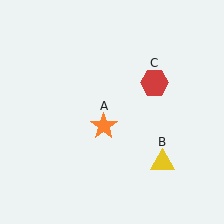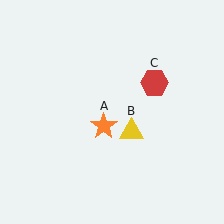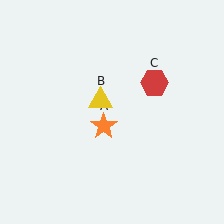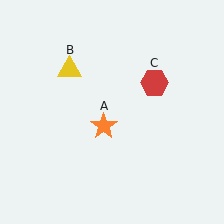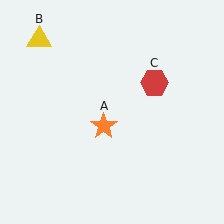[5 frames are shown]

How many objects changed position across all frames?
1 object changed position: yellow triangle (object B).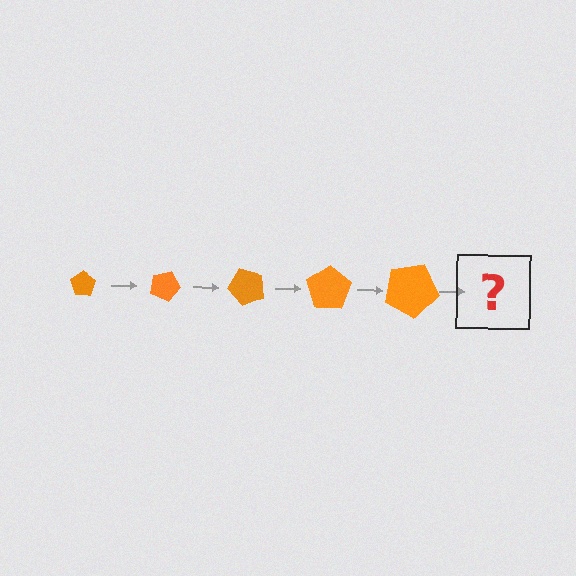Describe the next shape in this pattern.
It should be a pentagon, larger than the previous one and rotated 125 degrees from the start.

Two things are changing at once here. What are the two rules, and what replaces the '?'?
The two rules are that the pentagon grows larger each step and it rotates 25 degrees each step. The '?' should be a pentagon, larger than the previous one and rotated 125 degrees from the start.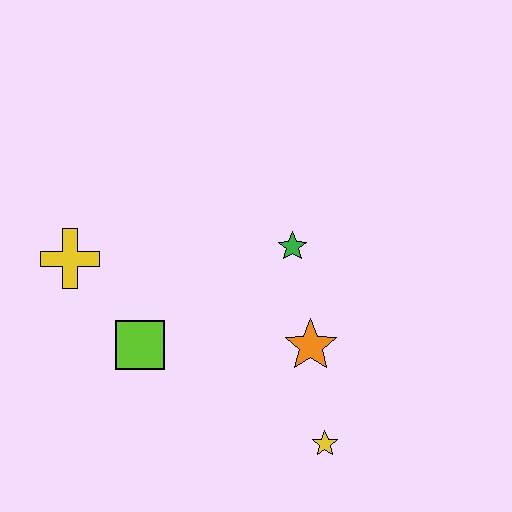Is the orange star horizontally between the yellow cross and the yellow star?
Yes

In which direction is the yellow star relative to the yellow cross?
The yellow star is to the right of the yellow cross.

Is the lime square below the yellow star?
No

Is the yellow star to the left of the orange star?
No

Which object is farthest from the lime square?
The yellow star is farthest from the lime square.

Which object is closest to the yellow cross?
The lime square is closest to the yellow cross.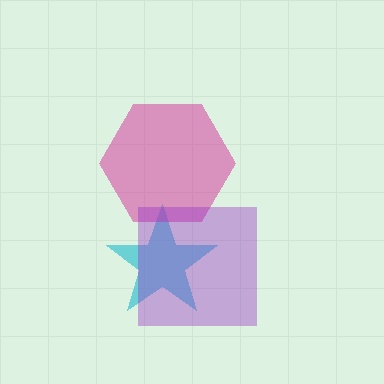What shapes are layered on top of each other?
The layered shapes are: a cyan star, a magenta hexagon, a purple square.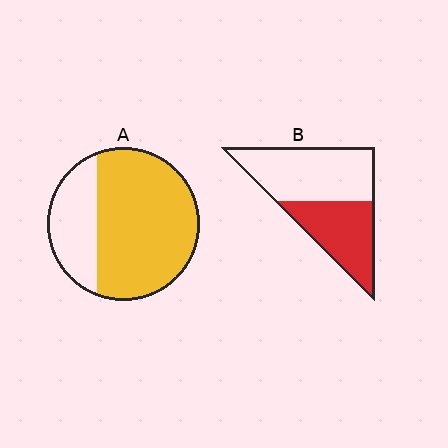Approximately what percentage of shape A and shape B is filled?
A is approximately 70% and B is approximately 40%.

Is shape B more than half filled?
No.